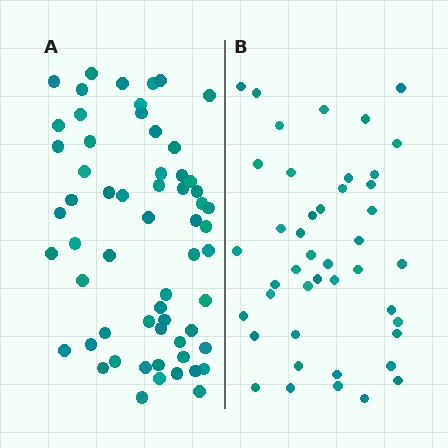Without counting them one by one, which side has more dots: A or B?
Region A (the left region) has more dots.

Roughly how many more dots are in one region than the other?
Region A has approximately 15 more dots than region B.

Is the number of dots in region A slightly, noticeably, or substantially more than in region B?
Region A has noticeably more, but not dramatically so. The ratio is roughly 1.4 to 1.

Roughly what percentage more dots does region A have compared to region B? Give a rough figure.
About 35% more.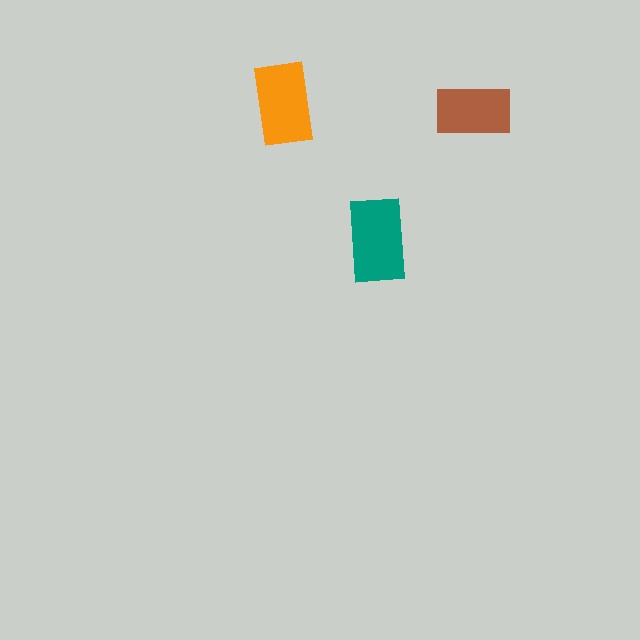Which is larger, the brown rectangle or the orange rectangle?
The orange one.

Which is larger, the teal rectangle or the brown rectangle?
The teal one.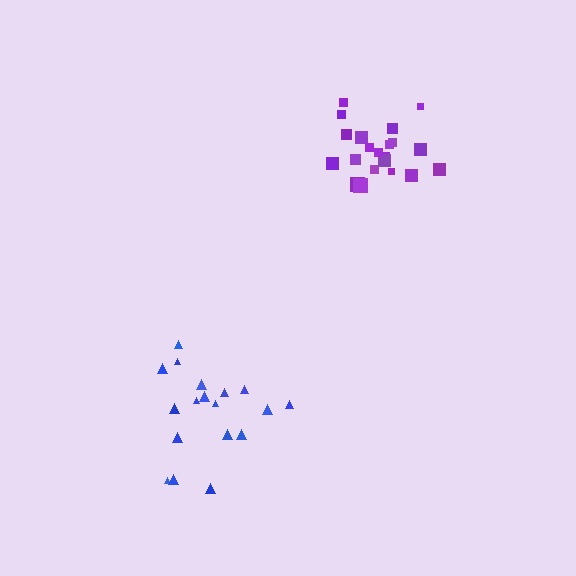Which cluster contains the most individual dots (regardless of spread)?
Purple (21).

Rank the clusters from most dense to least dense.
purple, blue.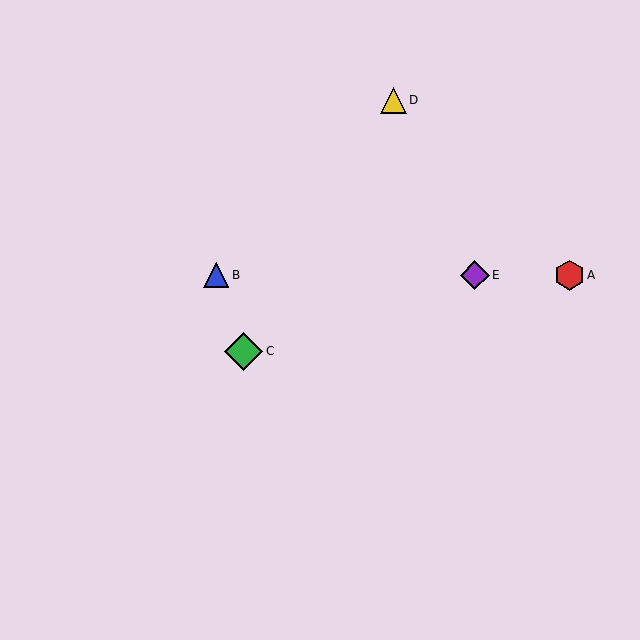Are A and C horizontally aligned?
No, A is at y≈275 and C is at y≈351.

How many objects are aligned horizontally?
3 objects (A, B, E) are aligned horizontally.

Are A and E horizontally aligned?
Yes, both are at y≈275.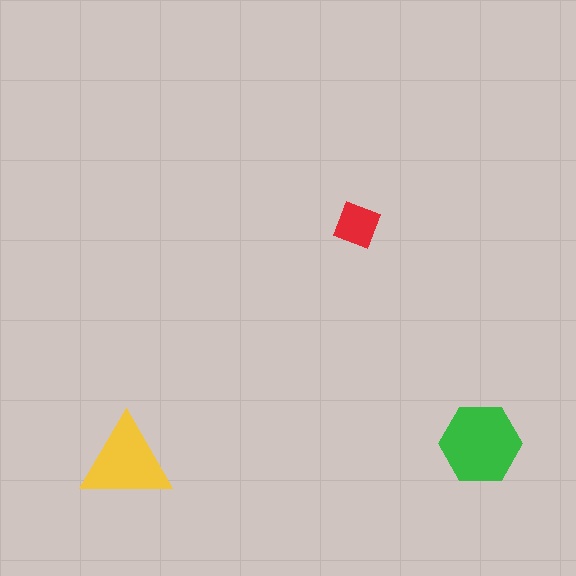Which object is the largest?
The green hexagon.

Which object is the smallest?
The red square.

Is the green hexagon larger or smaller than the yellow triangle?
Larger.